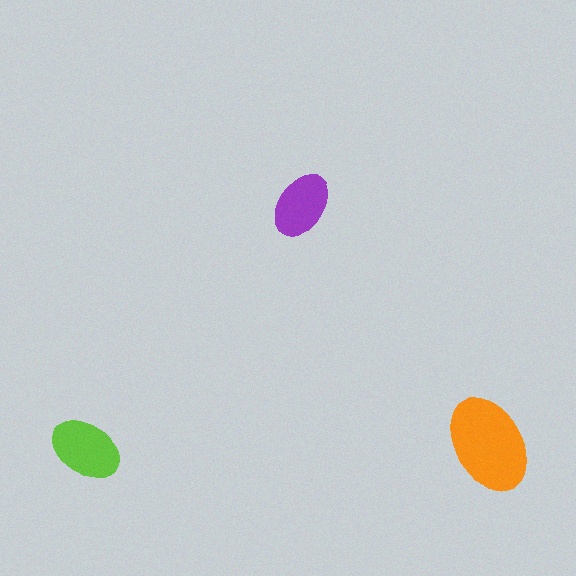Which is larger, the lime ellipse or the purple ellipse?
The lime one.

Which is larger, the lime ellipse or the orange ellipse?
The orange one.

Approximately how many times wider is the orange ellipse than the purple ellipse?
About 1.5 times wider.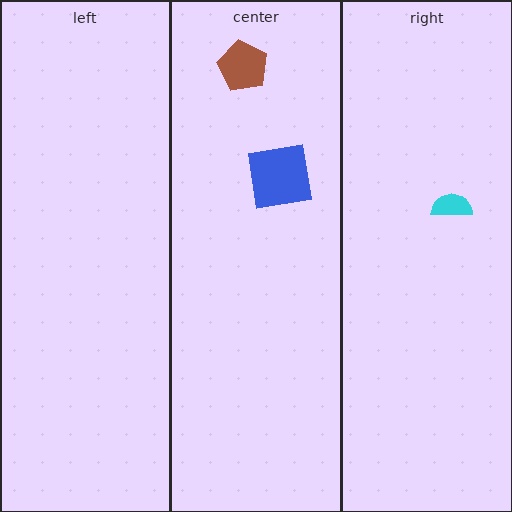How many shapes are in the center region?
2.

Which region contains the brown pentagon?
The center region.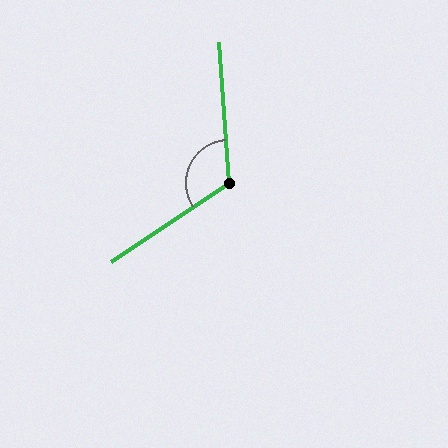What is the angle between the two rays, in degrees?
Approximately 120 degrees.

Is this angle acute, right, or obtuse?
It is obtuse.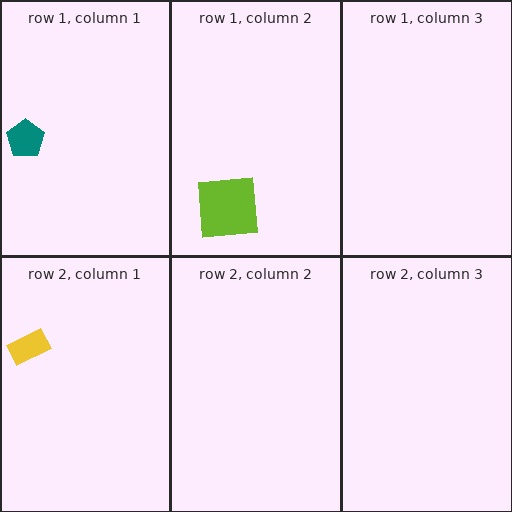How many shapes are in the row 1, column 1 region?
1.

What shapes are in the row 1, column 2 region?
The lime square.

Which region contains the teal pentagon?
The row 1, column 1 region.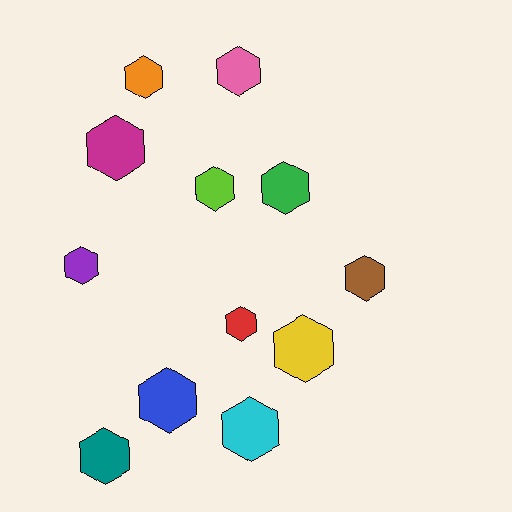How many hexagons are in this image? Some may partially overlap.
There are 12 hexagons.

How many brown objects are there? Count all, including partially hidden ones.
There is 1 brown object.